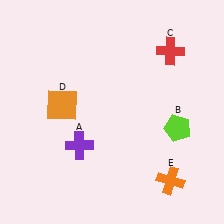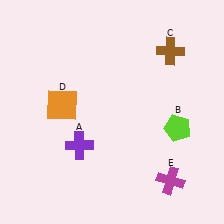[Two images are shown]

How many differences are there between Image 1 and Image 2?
There are 2 differences between the two images.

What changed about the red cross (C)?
In Image 1, C is red. In Image 2, it changed to brown.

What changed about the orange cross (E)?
In Image 1, E is orange. In Image 2, it changed to magenta.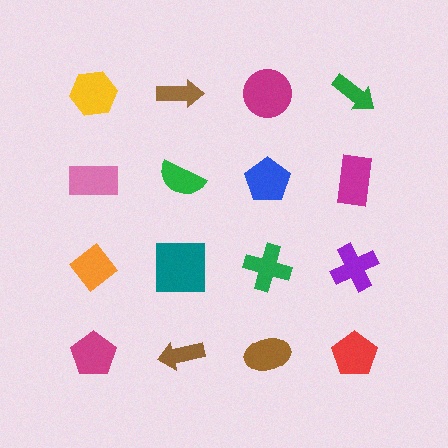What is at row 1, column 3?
A magenta circle.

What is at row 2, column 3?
A blue pentagon.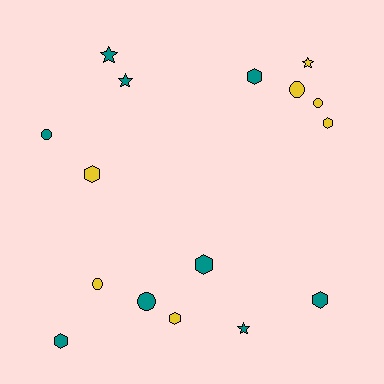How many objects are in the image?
There are 16 objects.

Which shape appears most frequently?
Hexagon, with 7 objects.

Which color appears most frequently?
Teal, with 9 objects.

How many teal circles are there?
There are 2 teal circles.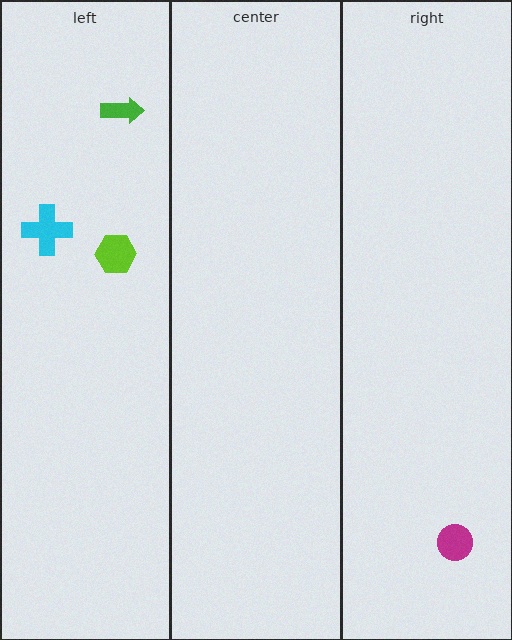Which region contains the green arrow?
The left region.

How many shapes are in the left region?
3.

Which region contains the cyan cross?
The left region.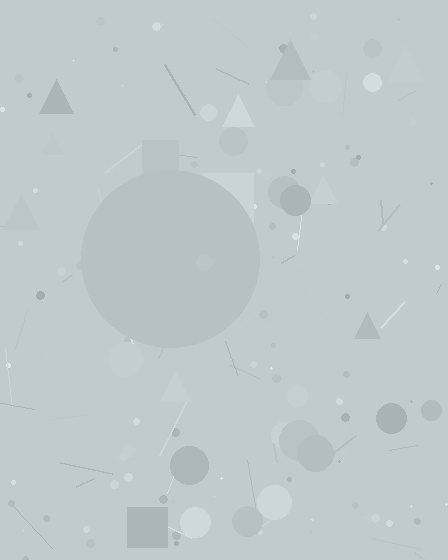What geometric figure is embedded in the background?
A circle is embedded in the background.